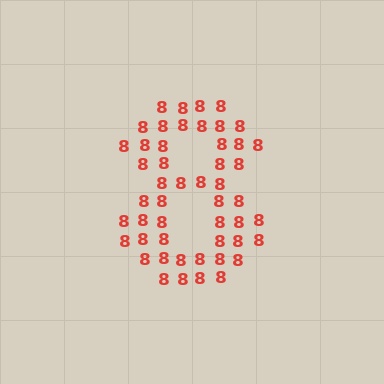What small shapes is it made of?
It is made of small digit 8's.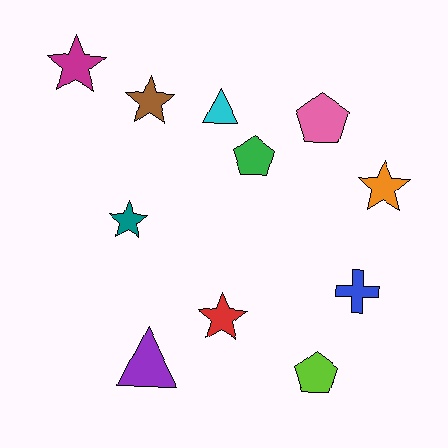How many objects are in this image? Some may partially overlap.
There are 11 objects.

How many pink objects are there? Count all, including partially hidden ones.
There is 1 pink object.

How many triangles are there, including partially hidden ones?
There are 2 triangles.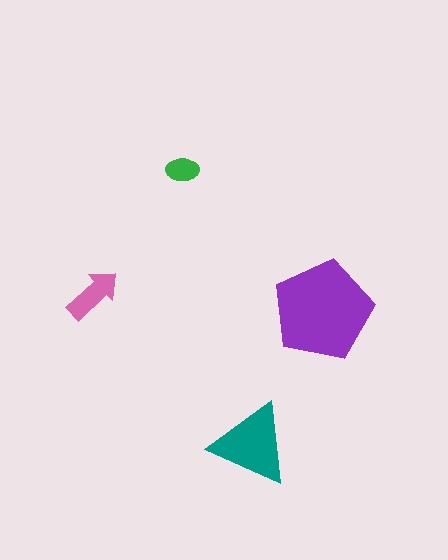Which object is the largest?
The purple pentagon.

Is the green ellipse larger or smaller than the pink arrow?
Smaller.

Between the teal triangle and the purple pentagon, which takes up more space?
The purple pentagon.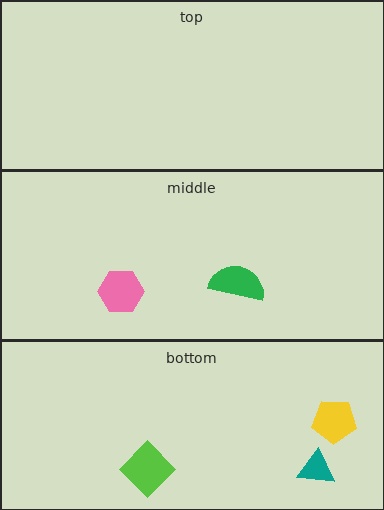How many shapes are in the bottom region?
3.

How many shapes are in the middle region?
2.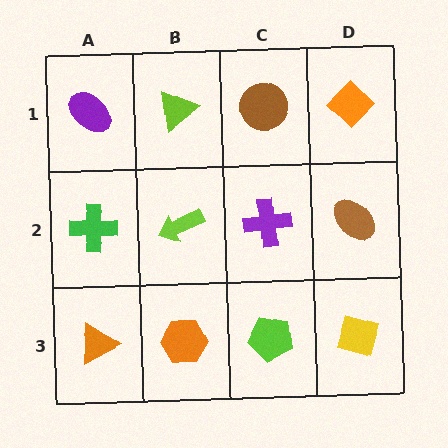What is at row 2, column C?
A purple cross.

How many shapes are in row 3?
4 shapes.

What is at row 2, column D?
A brown ellipse.